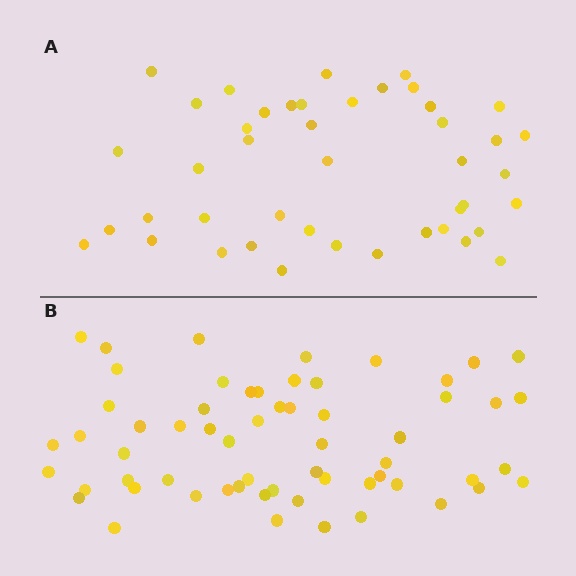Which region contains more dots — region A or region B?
Region B (the bottom region) has more dots.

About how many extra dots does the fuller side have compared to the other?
Region B has approximately 15 more dots than region A.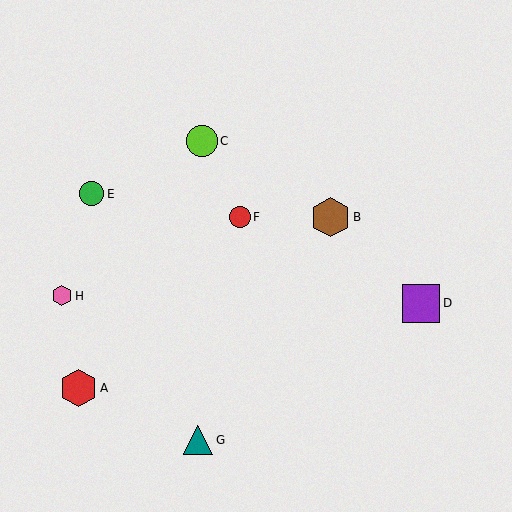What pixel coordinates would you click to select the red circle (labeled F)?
Click at (240, 217) to select the red circle F.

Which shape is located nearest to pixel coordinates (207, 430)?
The teal triangle (labeled G) at (198, 440) is nearest to that location.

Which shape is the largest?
The brown hexagon (labeled B) is the largest.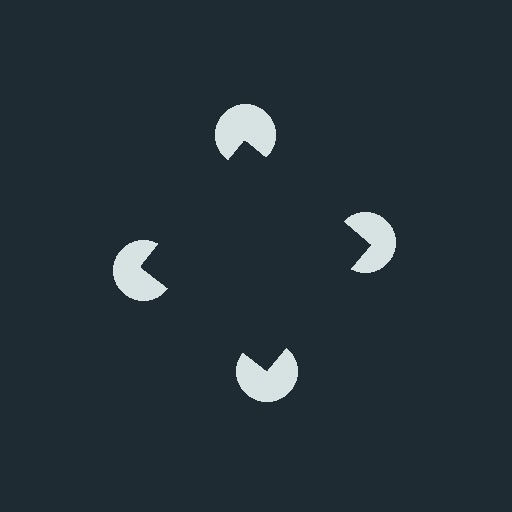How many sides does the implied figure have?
4 sides.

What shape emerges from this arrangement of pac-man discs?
An illusory square — its edges are inferred from the aligned wedge cuts in the pac-man discs, not physically drawn.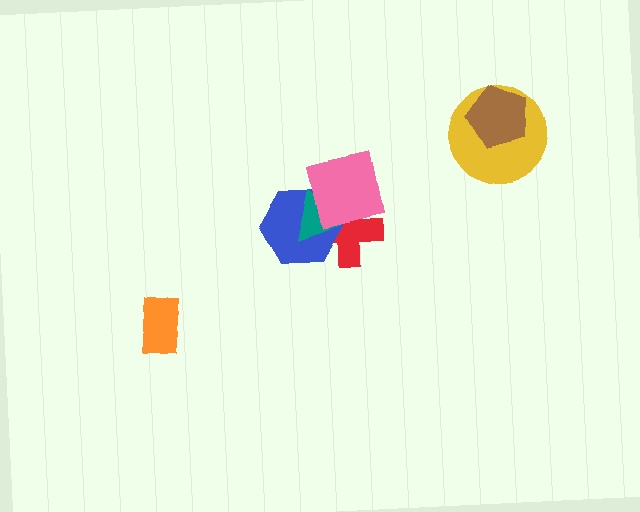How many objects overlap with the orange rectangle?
0 objects overlap with the orange rectangle.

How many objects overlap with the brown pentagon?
1 object overlaps with the brown pentagon.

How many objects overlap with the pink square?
3 objects overlap with the pink square.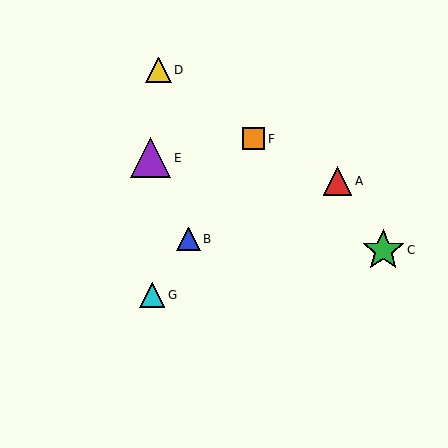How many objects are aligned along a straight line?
3 objects (B, F, G) are aligned along a straight line.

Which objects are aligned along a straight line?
Objects B, F, G are aligned along a straight line.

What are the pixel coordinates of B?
Object B is at (189, 239).